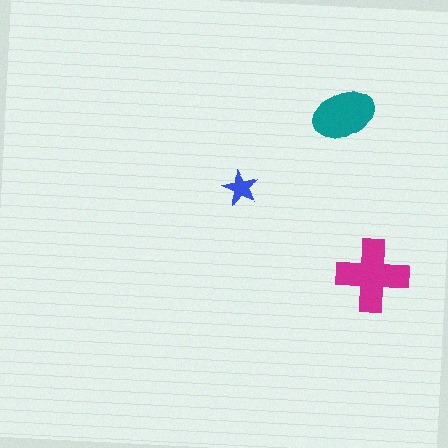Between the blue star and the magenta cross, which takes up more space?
The magenta cross.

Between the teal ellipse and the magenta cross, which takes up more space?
The magenta cross.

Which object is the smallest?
The blue star.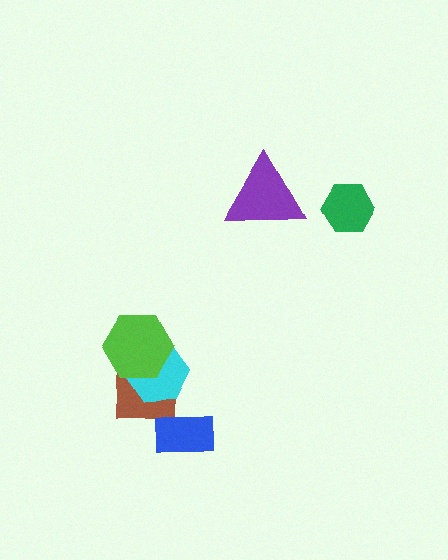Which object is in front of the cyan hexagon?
The lime hexagon is in front of the cyan hexagon.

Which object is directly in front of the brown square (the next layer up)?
The cyan hexagon is directly in front of the brown square.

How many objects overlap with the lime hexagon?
2 objects overlap with the lime hexagon.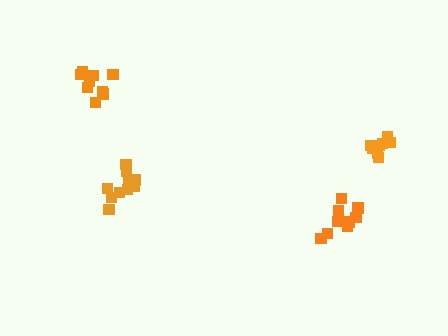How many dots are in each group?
Group 1: 9 dots, Group 2: 9 dots, Group 3: 11 dots, Group 4: 8 dots (37 total).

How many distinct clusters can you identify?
There are 4 distinct clusters.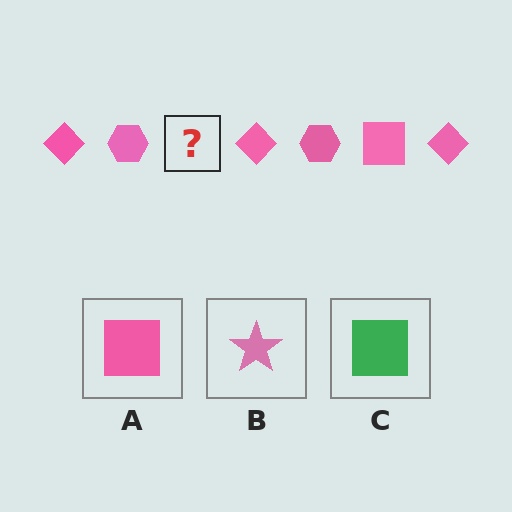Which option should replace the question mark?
Option A.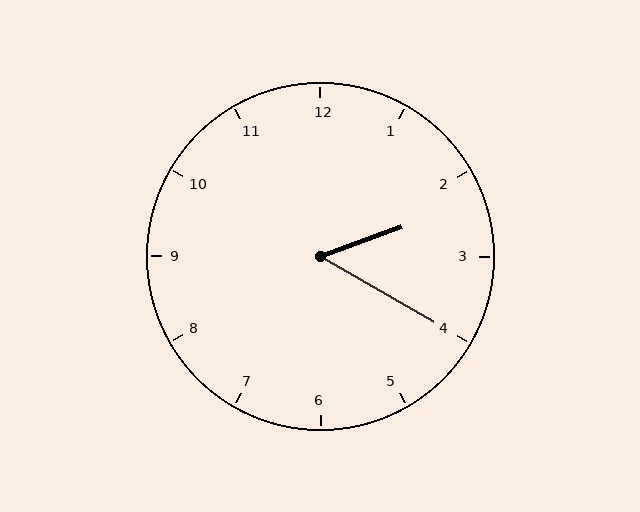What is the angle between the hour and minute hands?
Approximately 50 degrees.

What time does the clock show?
2:20.